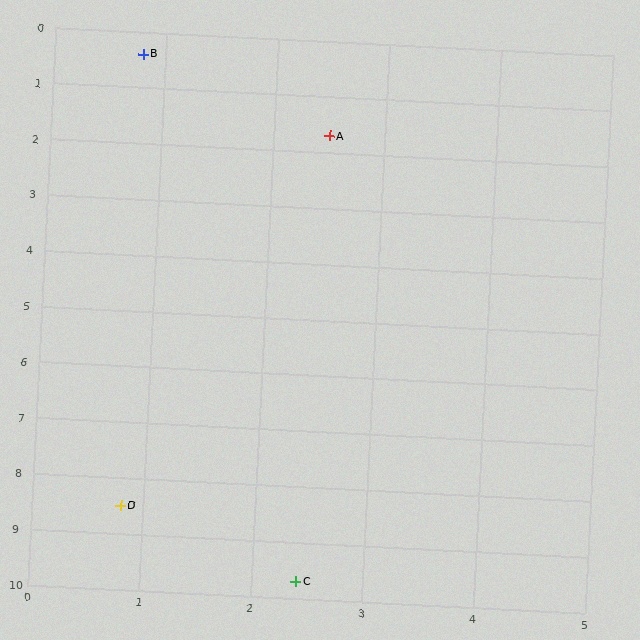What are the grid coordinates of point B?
Point B is at approximately (0.8, 0.4).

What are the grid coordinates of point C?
Point C is at approximately (2.4, 9.7).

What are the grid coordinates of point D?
Point D is at approximately (0.8, 8.5).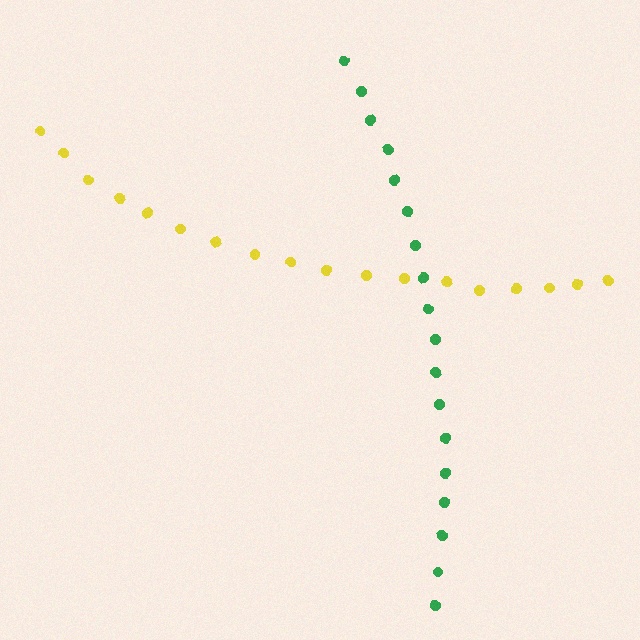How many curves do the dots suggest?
There are 2 distinct paths.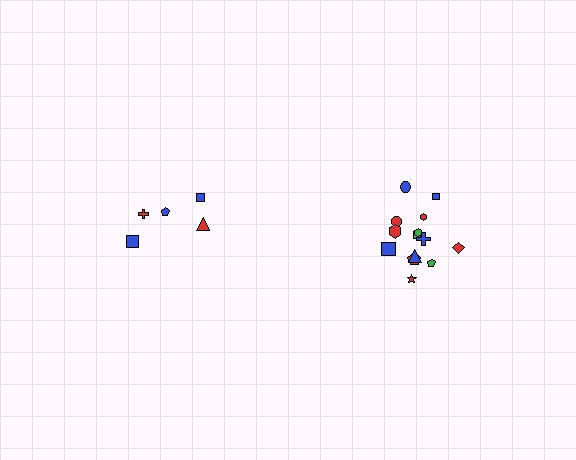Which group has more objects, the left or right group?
The right group.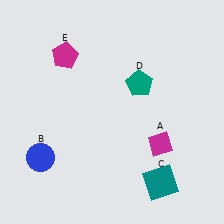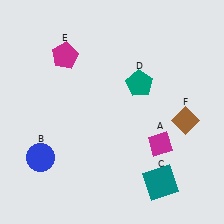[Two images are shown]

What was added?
A brown diamond (F) was added in Image 2.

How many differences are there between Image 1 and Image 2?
There is 1 difference between the two images.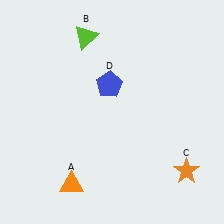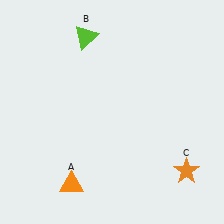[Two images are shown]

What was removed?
The blue pentagon (D) was removed in Image 2.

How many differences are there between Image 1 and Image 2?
There is 1 difference between the two images.